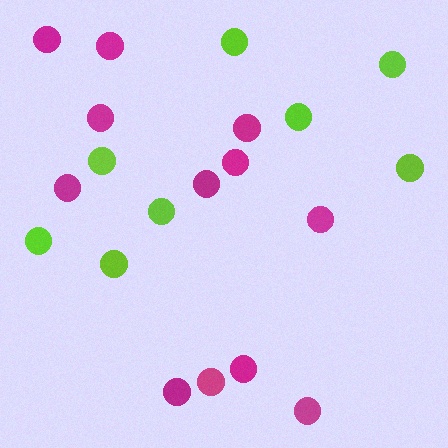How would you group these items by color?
There are 2 groups: one group of magenta circles (12) and one group of lime circles (8).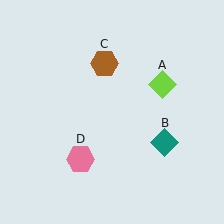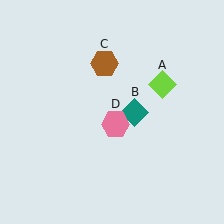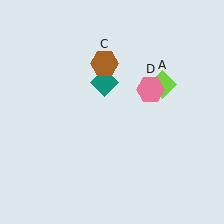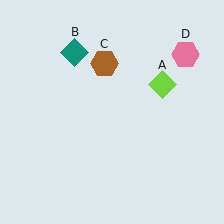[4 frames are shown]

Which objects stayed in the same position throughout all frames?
Lime diamond (object A) and brown hexagon (object C) remained stationary.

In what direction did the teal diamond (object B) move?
The teal diamond (object B) moved up and to the left.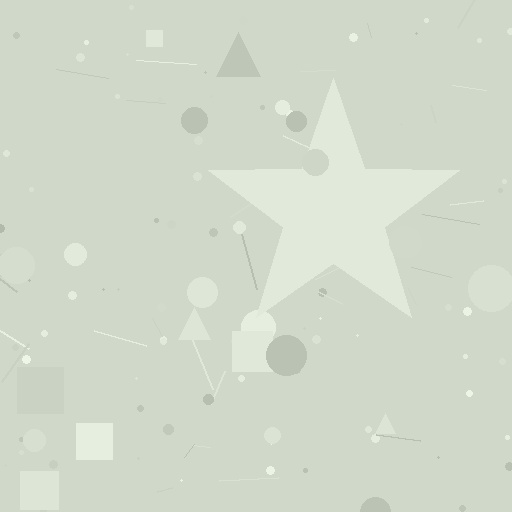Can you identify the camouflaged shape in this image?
The camouflaged shape is a star.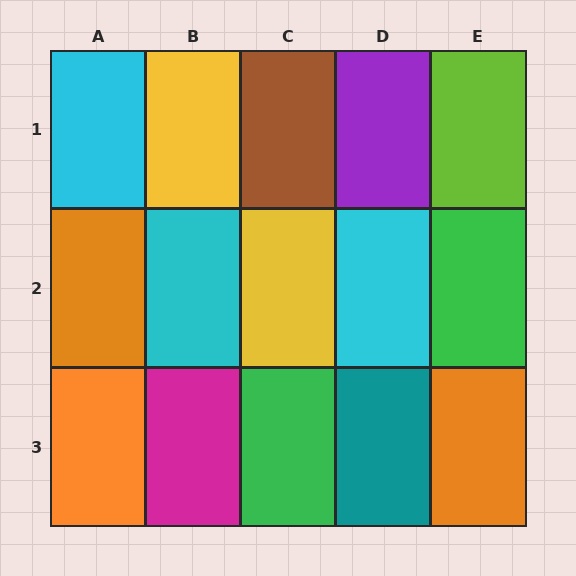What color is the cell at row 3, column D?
Teal.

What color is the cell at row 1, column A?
Cyan.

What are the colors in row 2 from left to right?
Orange, cyan, yellow, cyan, green.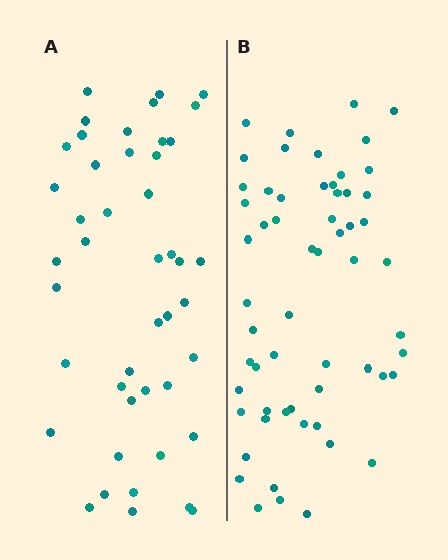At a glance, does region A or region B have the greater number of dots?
Region B (the right region) has more dots.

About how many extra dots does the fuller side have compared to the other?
Region B has approximately 15 more dots than region A.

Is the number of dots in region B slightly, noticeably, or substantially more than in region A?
Region B has noticeably more, but not dramatically so. The ratio is roughly 1.3 to 1.